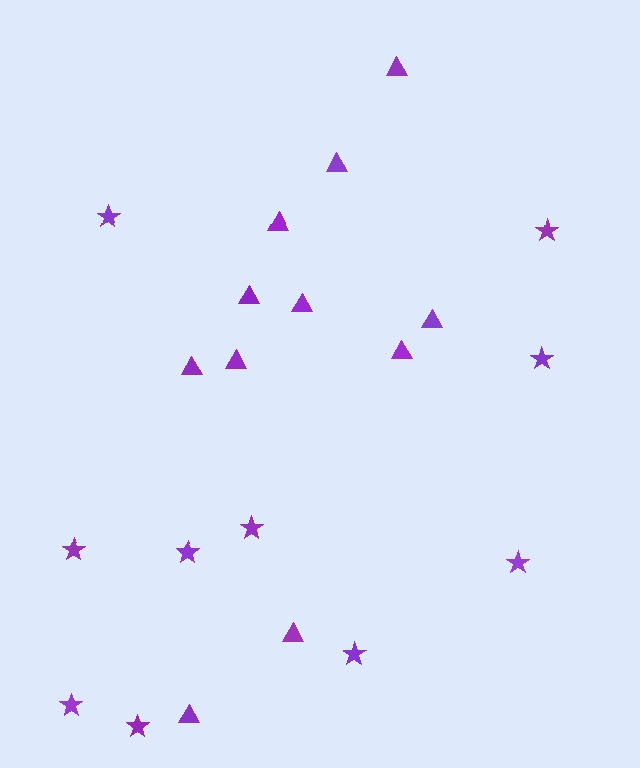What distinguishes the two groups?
There are 2 groups: one group of stars (10) and one group of triangles (11).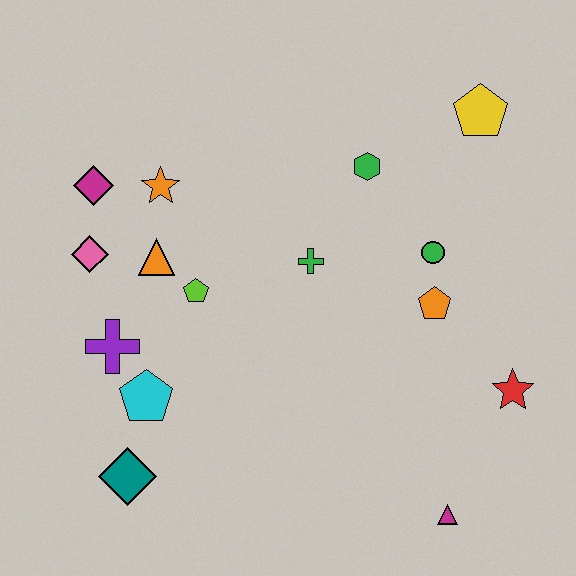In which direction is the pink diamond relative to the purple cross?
The pink diamond is above the purple cross.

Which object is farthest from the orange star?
The magenta triangle is farthest from the orange star.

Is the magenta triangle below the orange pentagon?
Yes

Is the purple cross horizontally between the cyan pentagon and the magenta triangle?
No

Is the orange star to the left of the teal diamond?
No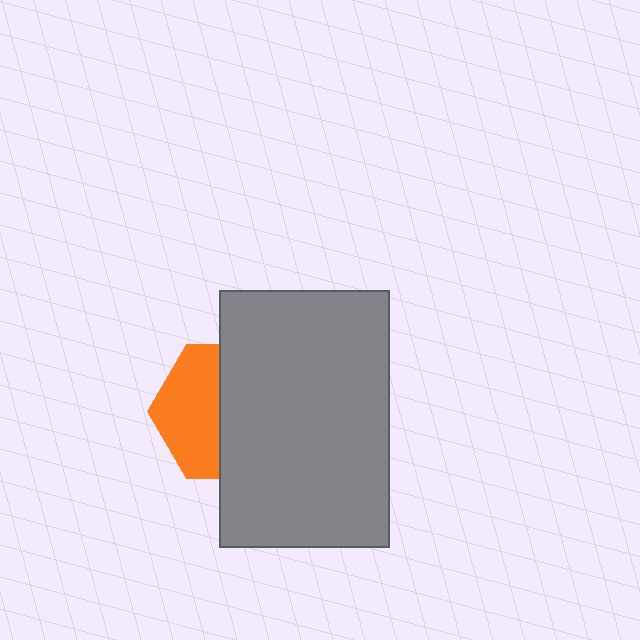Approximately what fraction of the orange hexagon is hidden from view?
Roughly 55% of the orange hexagon is hidden behind the gray rectangle.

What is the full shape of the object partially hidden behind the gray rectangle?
The partially hidden object is an orange hexagon.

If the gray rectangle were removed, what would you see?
You would see the complete orange hexagon.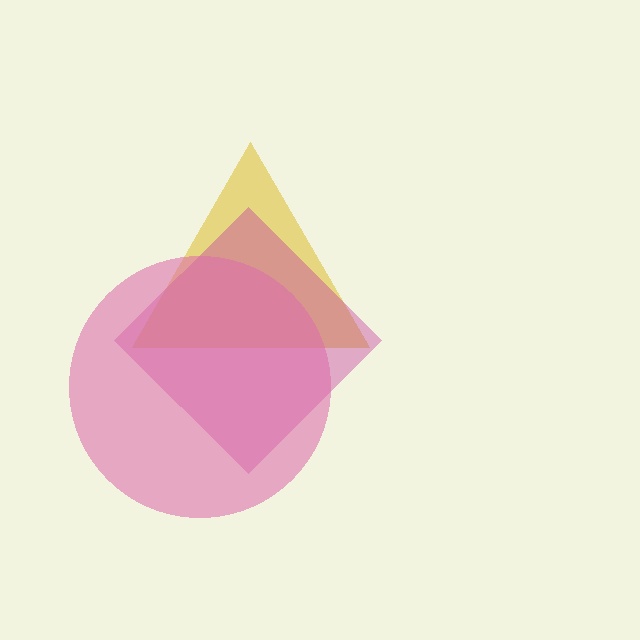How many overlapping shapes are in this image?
There are 3 overlapping shapes in the image.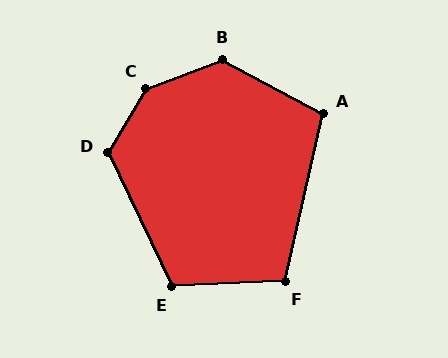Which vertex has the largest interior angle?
C, at approximately 142 degrees.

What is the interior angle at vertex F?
Approximately 105 degrees (obtuse).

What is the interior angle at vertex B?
Approximately 131 degrees (obtuse).